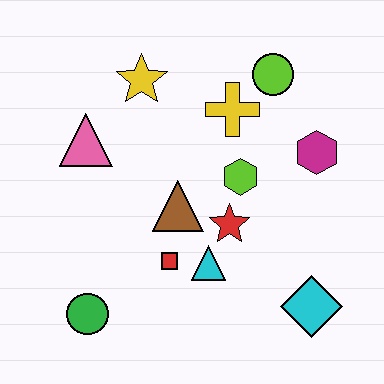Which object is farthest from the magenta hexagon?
The green circle is farthest from the magenta hexagon.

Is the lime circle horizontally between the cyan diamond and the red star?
Yes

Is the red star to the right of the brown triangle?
Yes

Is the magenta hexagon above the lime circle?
No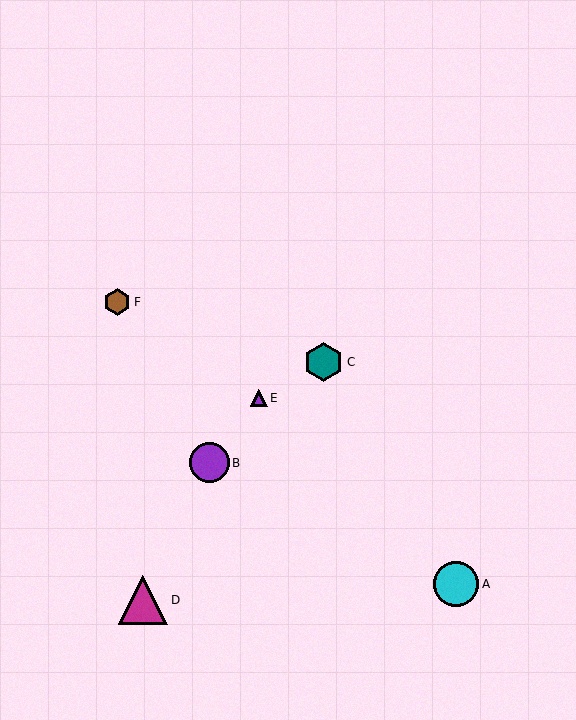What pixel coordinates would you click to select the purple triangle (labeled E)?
Click at (259, 398) to select the purple triangle E.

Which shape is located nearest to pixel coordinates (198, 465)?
The purple circle (labeled B) at (209, 463) is nearest to that location.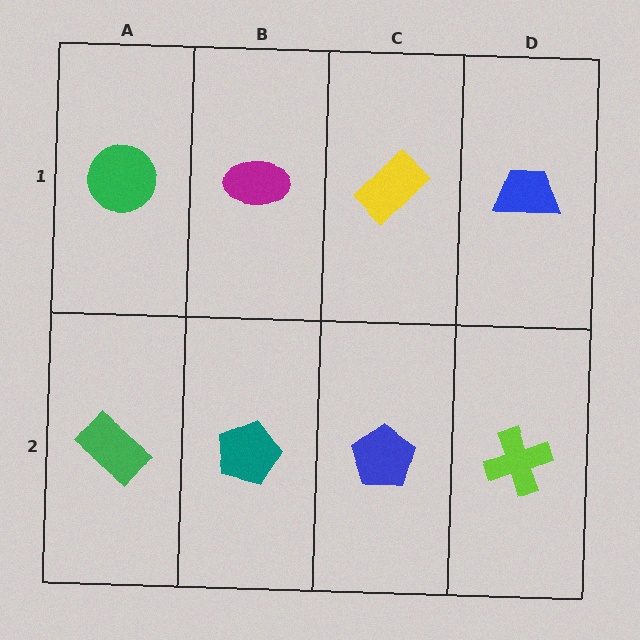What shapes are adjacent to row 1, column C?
A blue pentagon (row 2, column C), a magenta ellipse (row 1, column B), a blue trapezoid (row 1, column D).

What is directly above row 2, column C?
A yellow rectangle.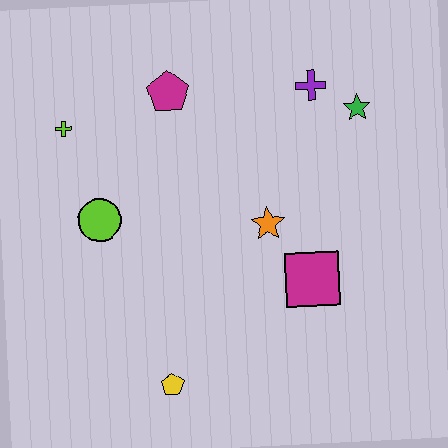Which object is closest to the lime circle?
The lime cross is closest to the lime circle.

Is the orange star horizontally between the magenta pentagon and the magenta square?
Yes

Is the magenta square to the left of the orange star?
No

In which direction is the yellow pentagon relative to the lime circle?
The yellow pentagon is below the lime circle.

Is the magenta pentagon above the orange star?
Yes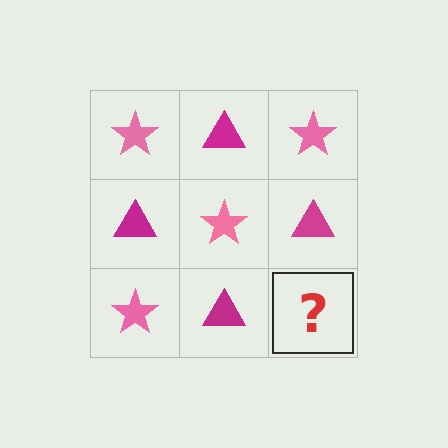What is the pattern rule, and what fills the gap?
The rule is that it alternates pink star and magenta triangle in a checkerboard pattern. The gap should be filled with a pink star.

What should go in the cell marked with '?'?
The missing cell should contain a pink star.